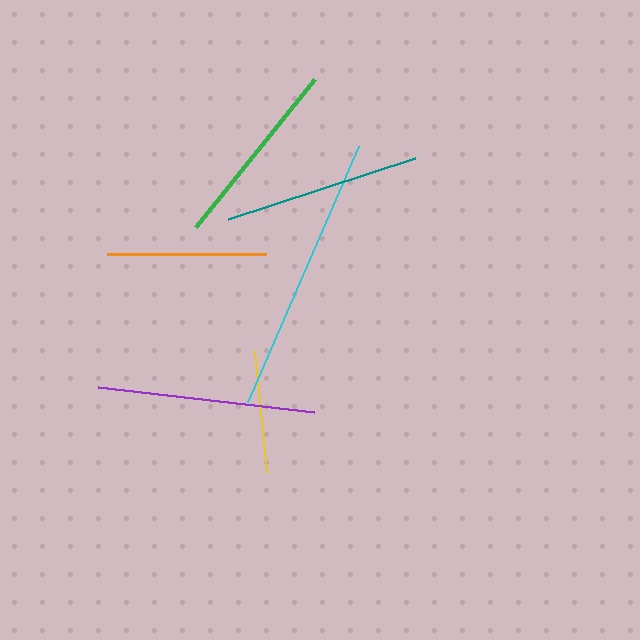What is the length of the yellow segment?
The yellow segment is approximately 122 pixels long.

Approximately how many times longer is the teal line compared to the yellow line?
The teal line is approximately 1.6 times the length of the yellow line.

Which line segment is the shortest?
The yellow line is the shortest at approximately 122 pixels.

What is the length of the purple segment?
The purple segment is approximately 217 pixels long.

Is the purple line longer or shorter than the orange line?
The purple line is longer than the orange line.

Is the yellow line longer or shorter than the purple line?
The purple line is longer than the yellow line.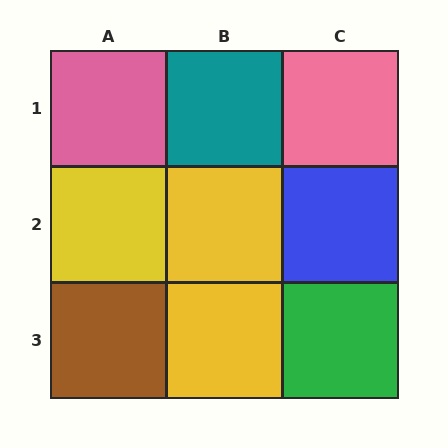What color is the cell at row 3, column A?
Brown.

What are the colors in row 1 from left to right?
Pink, teal, pink.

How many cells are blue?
1 cell is blue.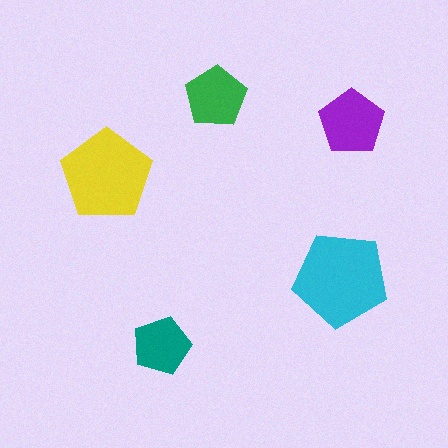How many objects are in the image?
There are 5 objects in the image.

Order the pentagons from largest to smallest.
the cyan one, the yellow one, the purple one, the green one, the teal one.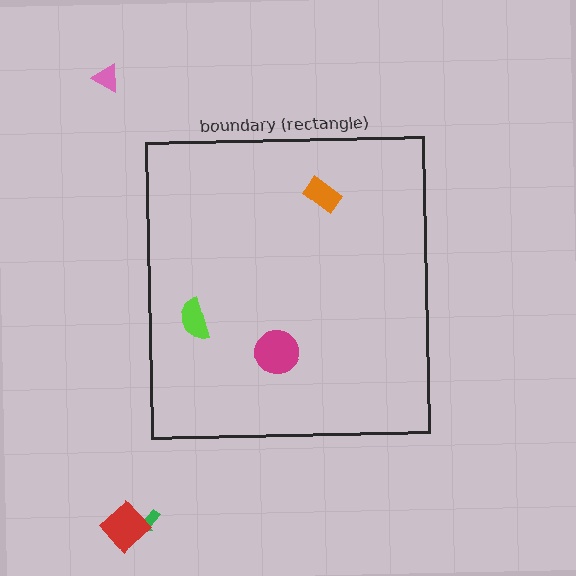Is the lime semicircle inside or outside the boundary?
Inside.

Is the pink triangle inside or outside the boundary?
Outside.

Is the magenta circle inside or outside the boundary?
Inside.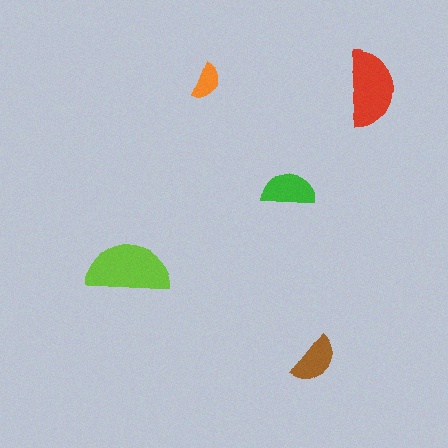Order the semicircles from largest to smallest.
the lime one, the red one, the green one, the brown one, the orange one.